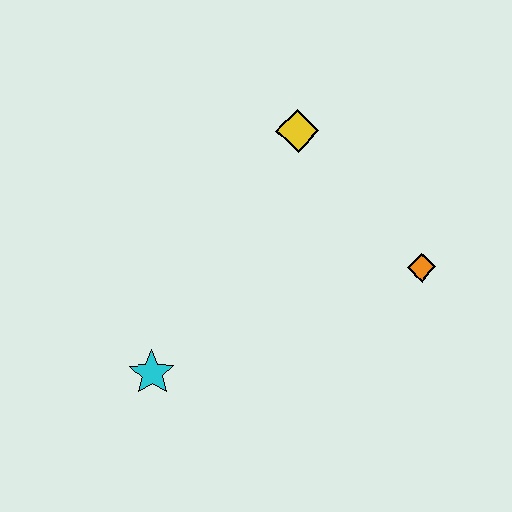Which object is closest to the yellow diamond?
The orange diamond is closest to the yellow diamond.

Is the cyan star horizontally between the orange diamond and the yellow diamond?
No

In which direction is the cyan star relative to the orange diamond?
The cyan star is to the left of the orange diamond.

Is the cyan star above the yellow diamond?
No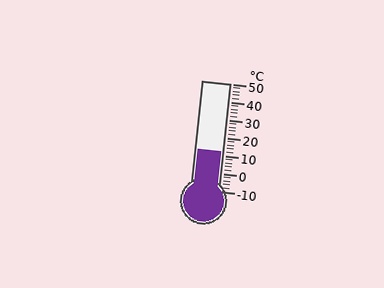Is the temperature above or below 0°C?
The temperature is above 0°C.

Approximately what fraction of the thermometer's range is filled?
The thermometer is filled to approximately 35% of its range.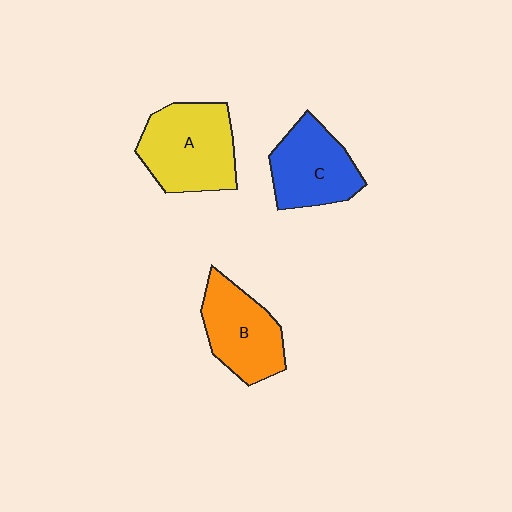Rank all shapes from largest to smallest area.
From largest to smallest: A (yellow), B (orange), C (blue).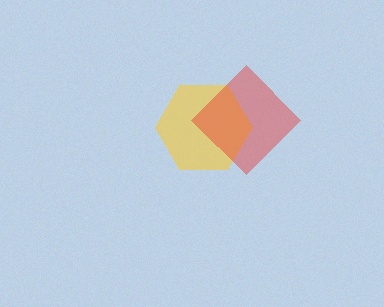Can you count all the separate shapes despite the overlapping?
Yes, there are 2 separate shapes.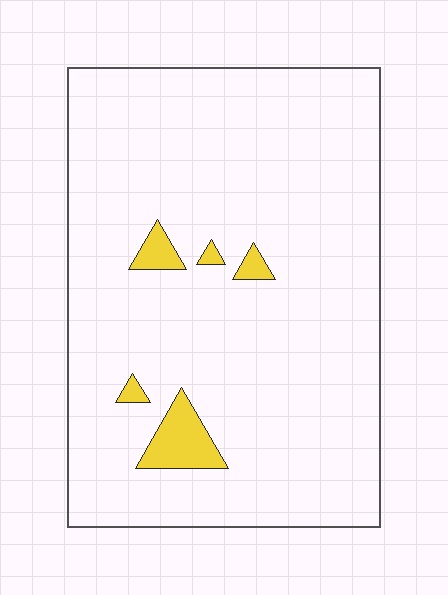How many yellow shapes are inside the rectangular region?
5.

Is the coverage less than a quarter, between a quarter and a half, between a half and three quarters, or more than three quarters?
Less than a quarter.